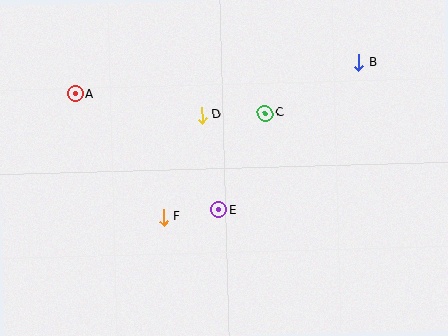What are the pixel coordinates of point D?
Point D is at (202, 115).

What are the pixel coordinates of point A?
Point A is at (75, 94).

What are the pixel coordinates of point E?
Point E is at (219, 210).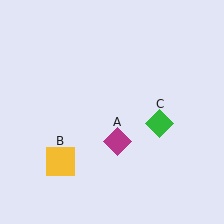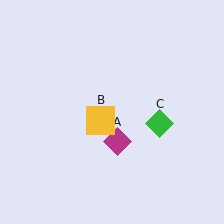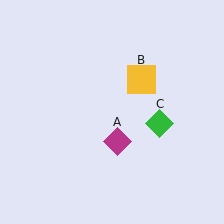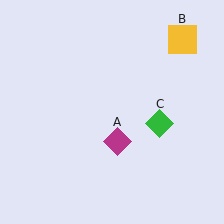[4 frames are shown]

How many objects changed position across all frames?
1 object changed position: yellow square (object B).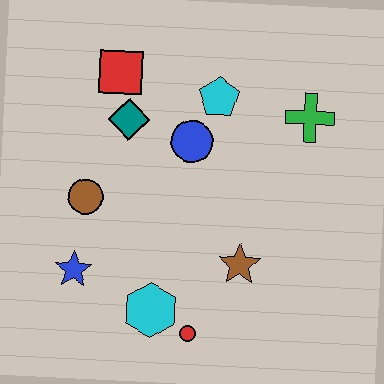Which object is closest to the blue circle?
The cyan pentagon is closest to the blue circle.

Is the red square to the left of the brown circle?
No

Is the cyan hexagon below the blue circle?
Yes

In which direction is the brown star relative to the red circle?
The brown star is above the red circle.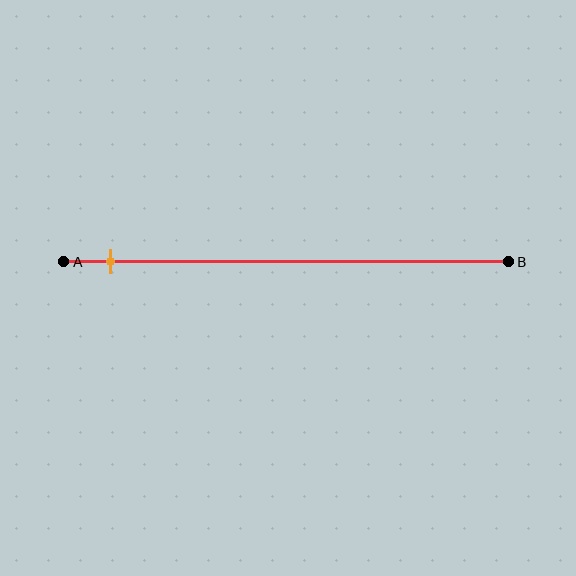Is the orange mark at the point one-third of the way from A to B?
No, the mark is at about 10% from A, not at the 33% one-third point.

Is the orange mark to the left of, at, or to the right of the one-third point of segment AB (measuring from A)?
The orange mark is to the left of the one-third point of segment AB.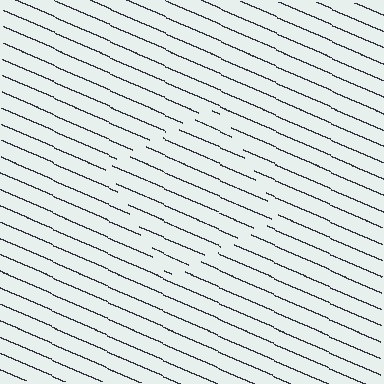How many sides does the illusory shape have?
4 sides — the line-ends trace a square.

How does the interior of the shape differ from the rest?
The interior of the shape contains the same grating, shifted by half a period — the contour is defined by the phase discontinuity where line-ends from the inner and outer gratings abut.